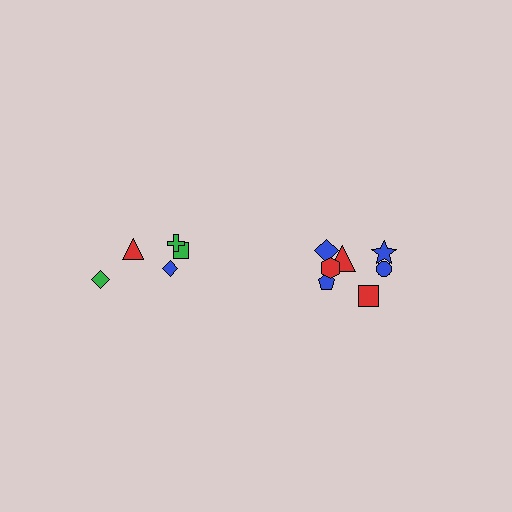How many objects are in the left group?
There are 5 objects.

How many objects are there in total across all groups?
There are 12 objects.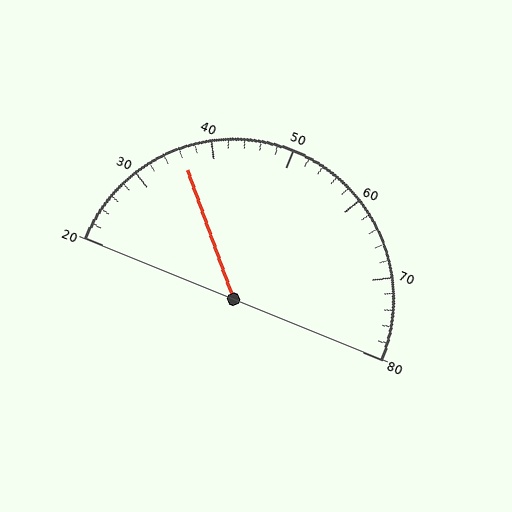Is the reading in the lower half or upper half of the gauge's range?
The reading is in the lower half of the range (20 to 80).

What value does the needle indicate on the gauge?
The needle indicates approximately 36.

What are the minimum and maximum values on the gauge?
The gauge ranges from 20 to 80.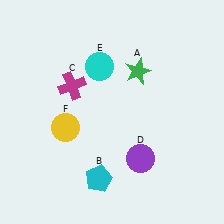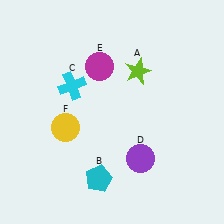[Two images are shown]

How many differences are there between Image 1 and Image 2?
There are 3 differences between the two images.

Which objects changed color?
A changed from green to lime. C changed from magenta to cyan. E changed from cyan to magenta.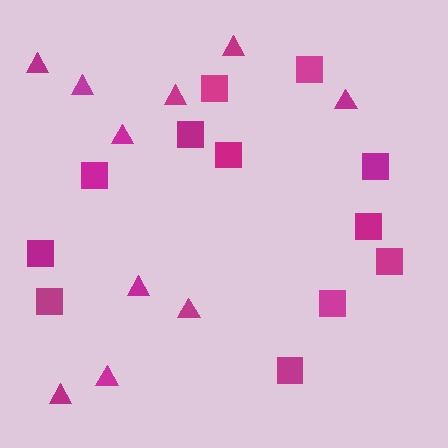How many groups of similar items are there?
There are 2 groups: one group of triangles (10) and one group of squares (12).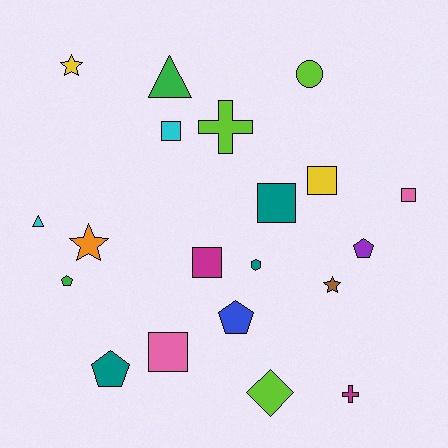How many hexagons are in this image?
There is 1 hexagon.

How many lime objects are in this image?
There are 3 lime objects.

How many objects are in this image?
There are 20 objects.